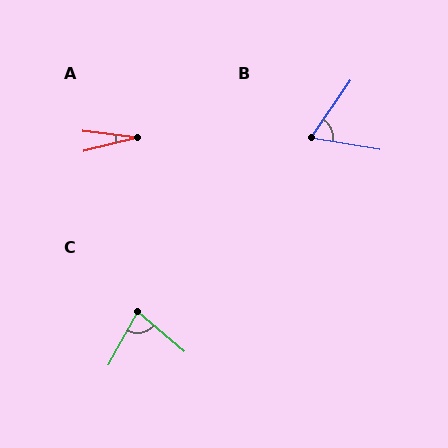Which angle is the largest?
C, at approximately 79 degrees.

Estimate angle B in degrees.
Approximately 65 degrees.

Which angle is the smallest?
A, at approximately 21 degrees.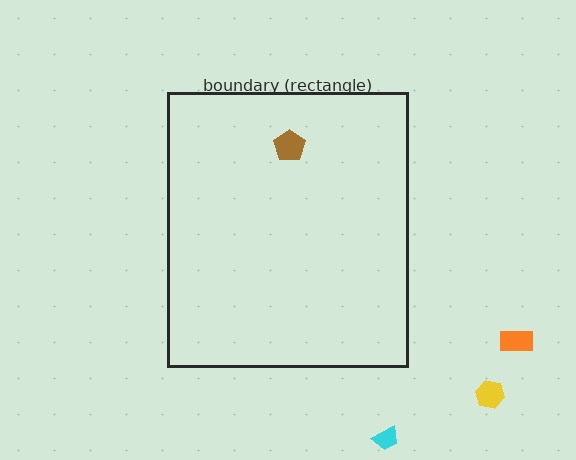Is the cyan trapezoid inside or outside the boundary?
Outside.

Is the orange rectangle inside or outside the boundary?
Outside.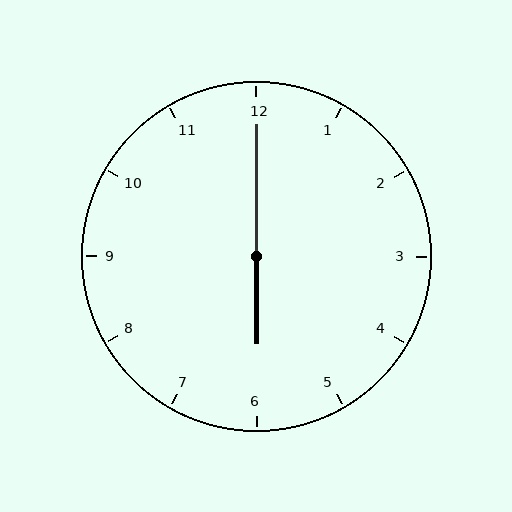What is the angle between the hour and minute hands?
Approximately 180 degrees.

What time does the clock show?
6:00.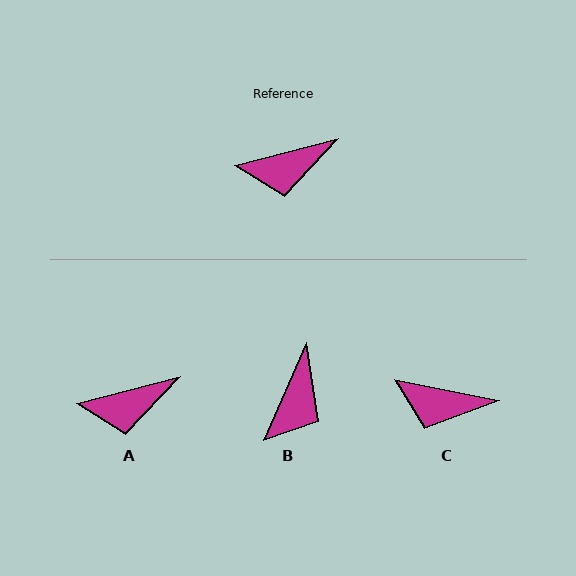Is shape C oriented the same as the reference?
No, it is off by about 26 degrees.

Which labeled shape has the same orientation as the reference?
A.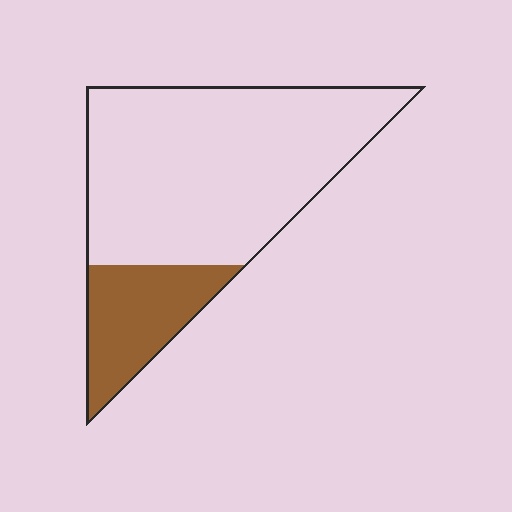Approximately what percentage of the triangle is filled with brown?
Approximately 20%.